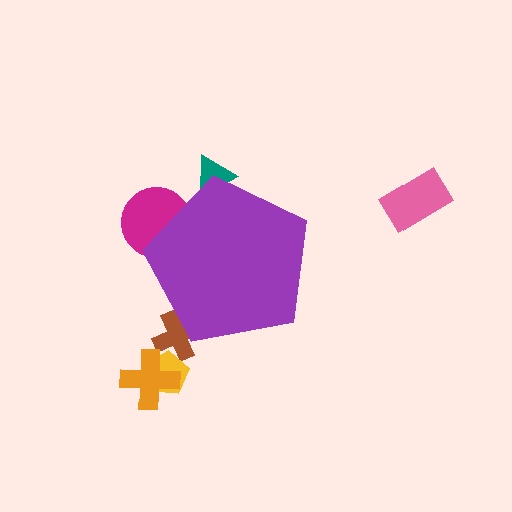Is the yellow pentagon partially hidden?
No, the yellow pentagon is fully visible.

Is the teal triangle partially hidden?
Yes, the teal triangle is partially hidden behind the purple pentagon.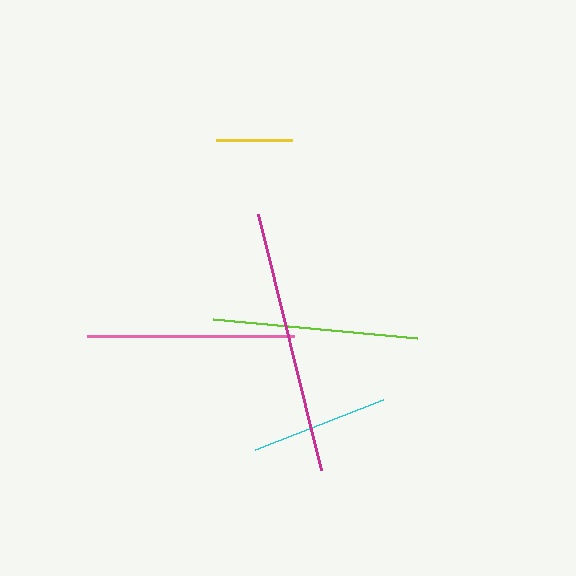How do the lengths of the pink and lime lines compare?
The pink and lime lines are approximately the same length.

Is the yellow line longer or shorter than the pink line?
The pink line is longer than the yellow line.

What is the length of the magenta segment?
The magenta segment is approximately 264 pixels long.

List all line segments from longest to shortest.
From longest to shortest: magenta, pink, lime, cyan, yellow.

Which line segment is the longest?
The magenta line is the longest at approximately 264 pixels.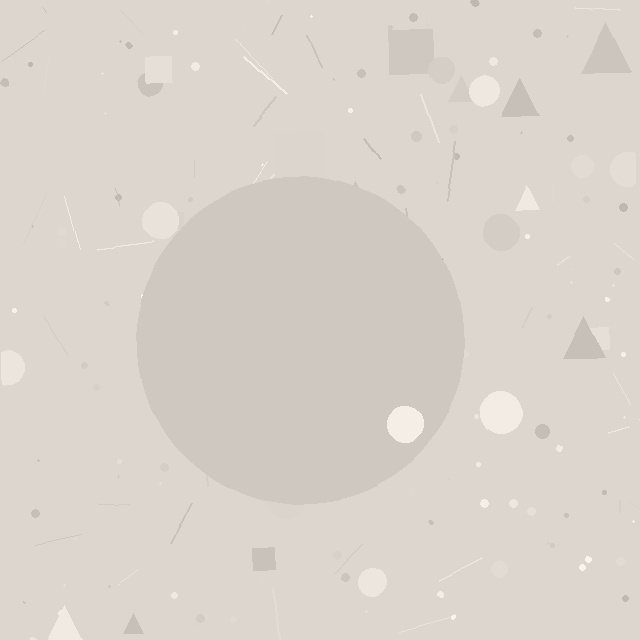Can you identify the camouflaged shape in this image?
The camouflaged shape is a circle.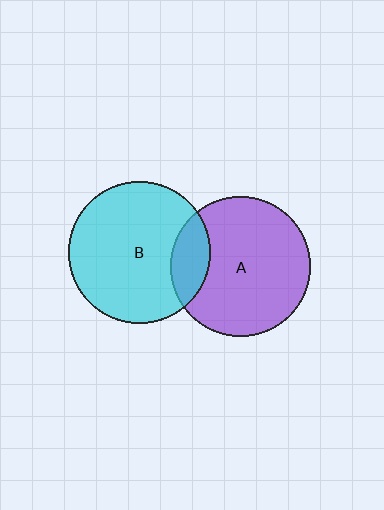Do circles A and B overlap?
Yes.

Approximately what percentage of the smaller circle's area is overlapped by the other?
Approximately 15%.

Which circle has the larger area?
Circle B (cyan).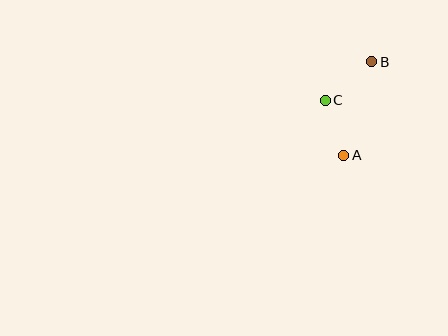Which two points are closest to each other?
Points A and C are closest to each other.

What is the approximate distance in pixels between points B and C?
The distance between B and C is approximately 60 pixels.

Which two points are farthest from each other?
Points A and B are farthest from each other.